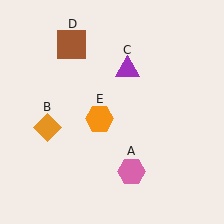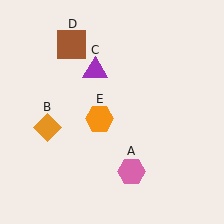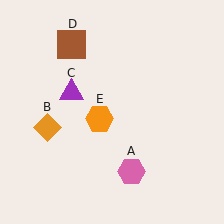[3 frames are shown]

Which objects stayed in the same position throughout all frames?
Pink hexagon (object A) and orange diamond (object B) and brown square (object D) and orange hexagon (object E) remained stationary.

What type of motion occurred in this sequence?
The purple triangle (object C) rotated counterclockwise around the center of the scene.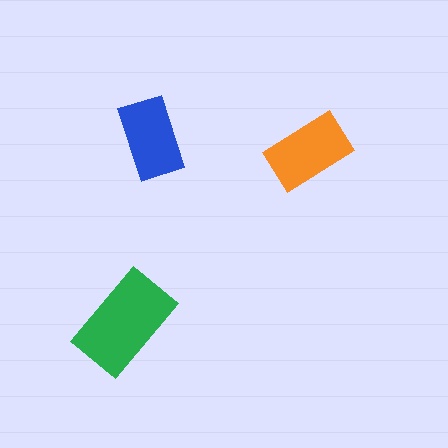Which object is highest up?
The blue rectangle is topmost.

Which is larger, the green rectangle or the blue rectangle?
The green one.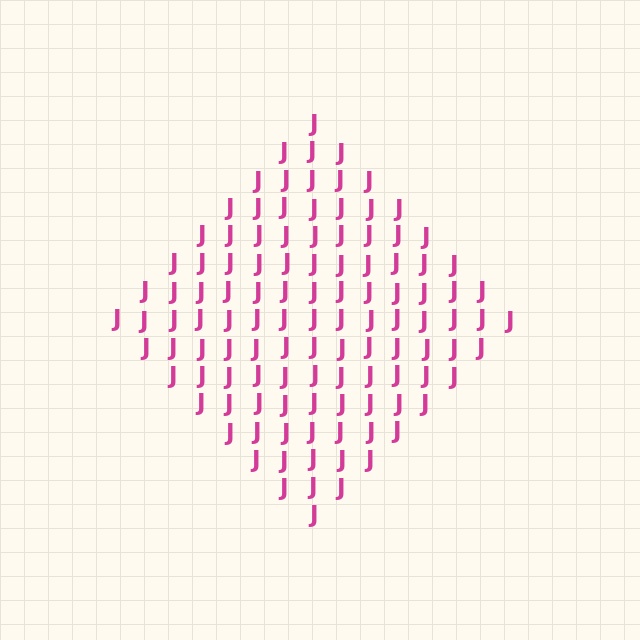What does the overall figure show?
The overall figure shows a diamond.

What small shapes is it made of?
It is made of small letter J's.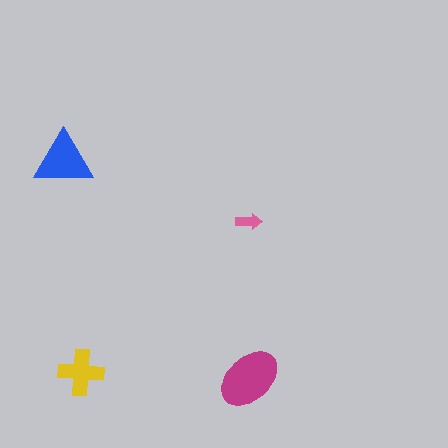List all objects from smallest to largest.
The pink arrow, the yellow cross, the blue triangle, the magenta ellipse.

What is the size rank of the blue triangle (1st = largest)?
2nd.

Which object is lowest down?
The magenta ellipse is bottommost.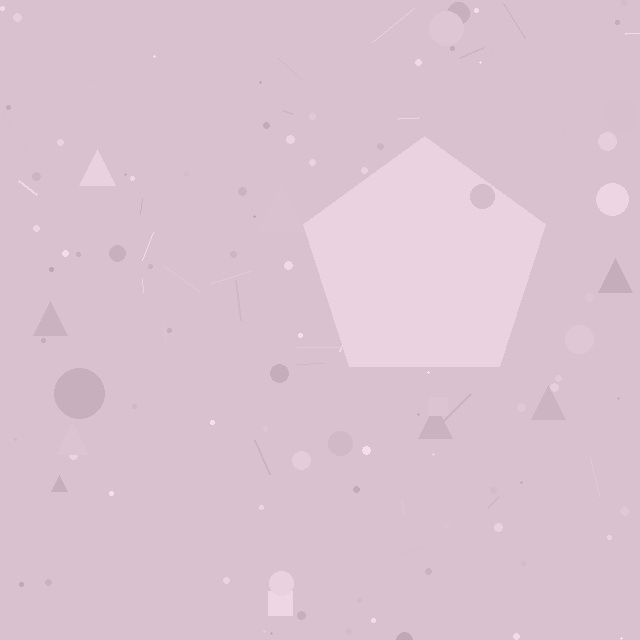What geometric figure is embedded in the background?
A pentagon is embedded in the background.